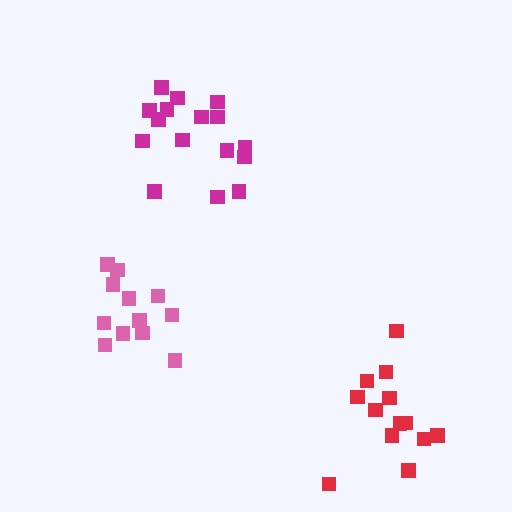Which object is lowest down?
The red cluster is bottommost.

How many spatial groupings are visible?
There are 3 spatial groupings.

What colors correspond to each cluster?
The clusters are colored: pink, magenta, red.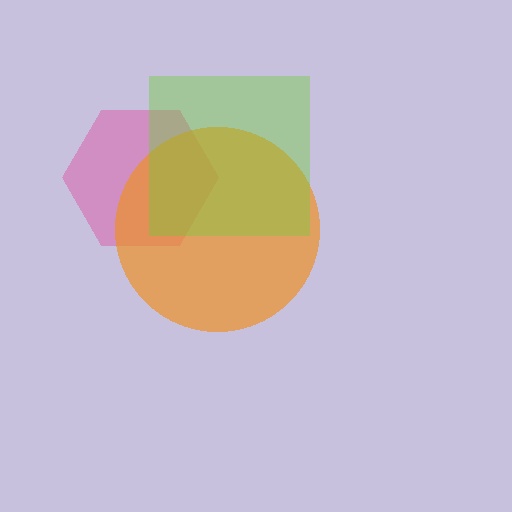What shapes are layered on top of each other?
The layered shapes are: a pink hexagon, an orange circle, a lime square.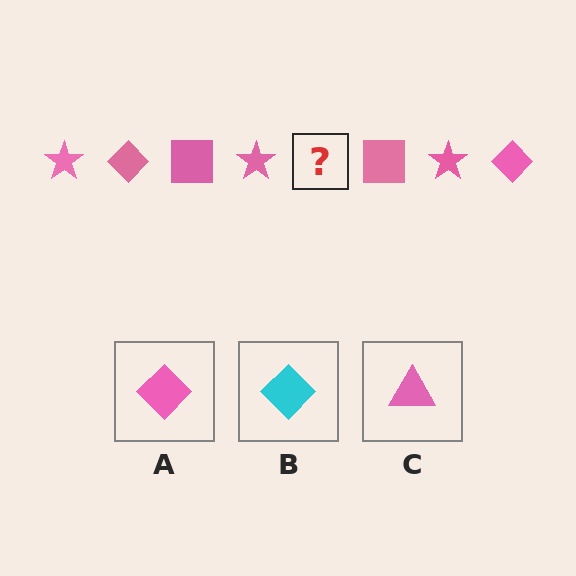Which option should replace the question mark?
Option A.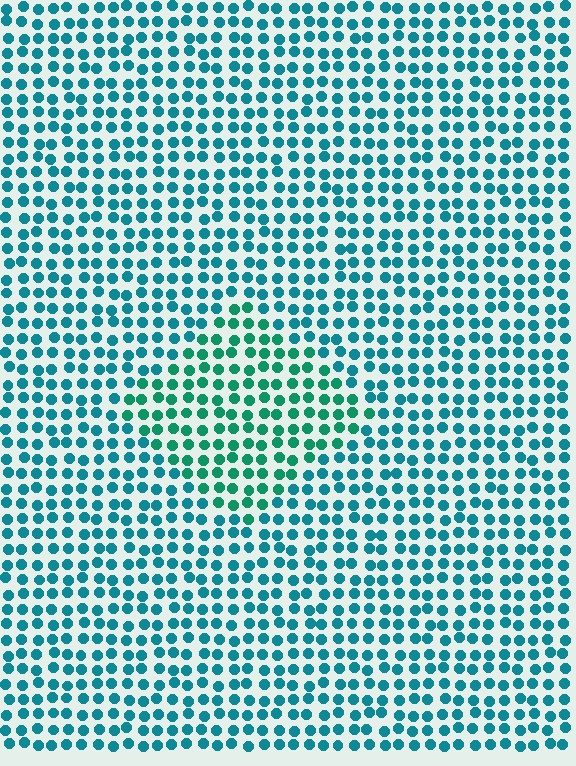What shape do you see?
I see a diamond.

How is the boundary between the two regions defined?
The boundary is defined purely by a slight shift in hue (about 26 degrees). Spacing, size, and orientation are identical on both sides.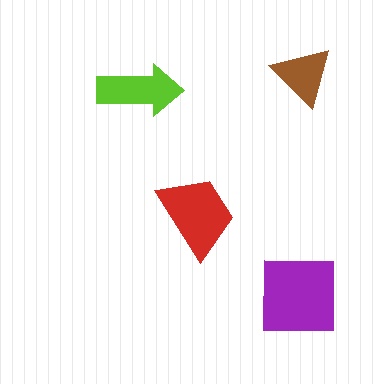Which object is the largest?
The purple square.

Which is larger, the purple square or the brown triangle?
The purple square.